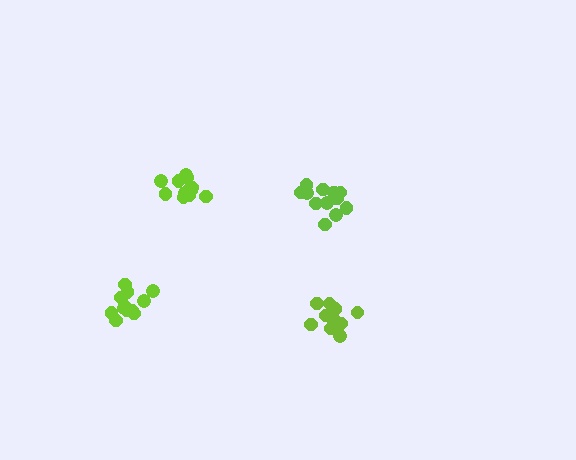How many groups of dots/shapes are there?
There are 4 groups.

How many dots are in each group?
Group 1: 12 dots, Group 2: 12 dots, Group 3: 13 dots, Group 4: 13 dots (50 total).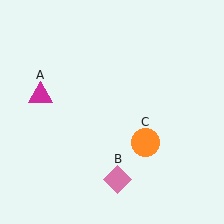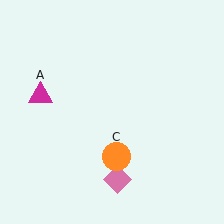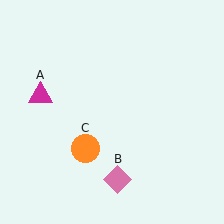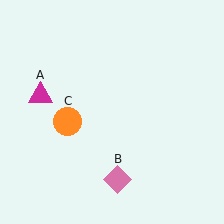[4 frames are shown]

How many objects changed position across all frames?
1 object changed position: orange circle (object C).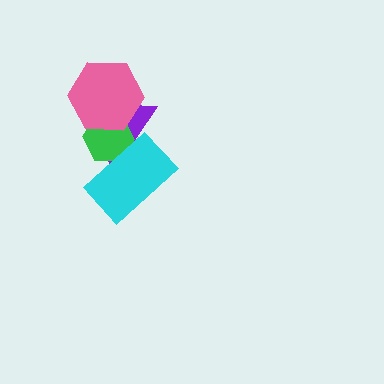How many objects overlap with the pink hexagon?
2 objects overlap with the pink hexagon.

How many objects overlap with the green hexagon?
3 objects overlap with the green hexagon.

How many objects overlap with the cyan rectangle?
2 objects overlap with the cyan rectangle.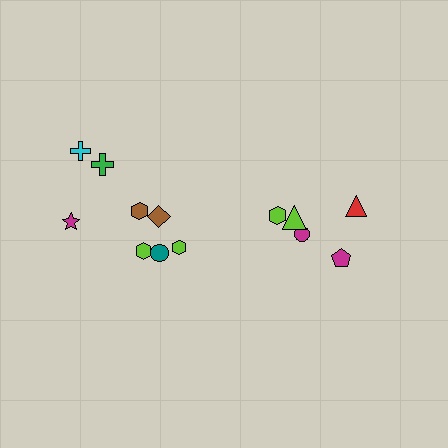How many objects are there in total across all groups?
There are 13 objects.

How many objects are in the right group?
There are 5 objects.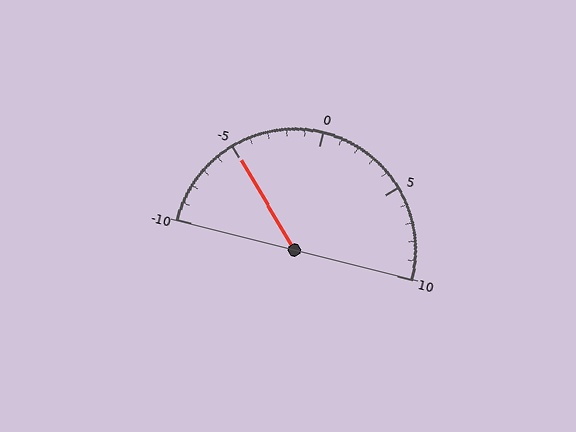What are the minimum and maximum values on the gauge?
The gauge ranges from -10 to 10.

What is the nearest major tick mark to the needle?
The nearest major tick mark is -5.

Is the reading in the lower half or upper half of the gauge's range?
The reading is in the lower half of the range (-10 to 10).